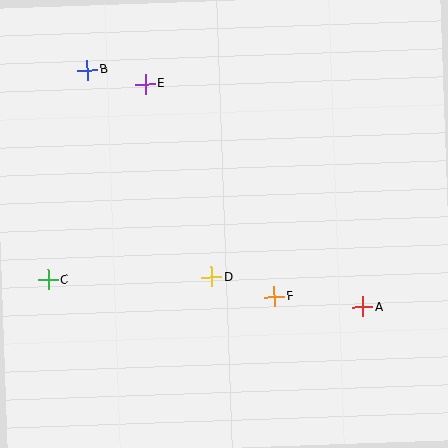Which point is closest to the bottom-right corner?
Point A is closest to the bottom-right corner.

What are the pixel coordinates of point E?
Point E is at (146, 84).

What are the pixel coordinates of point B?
Point B is at (87, 70).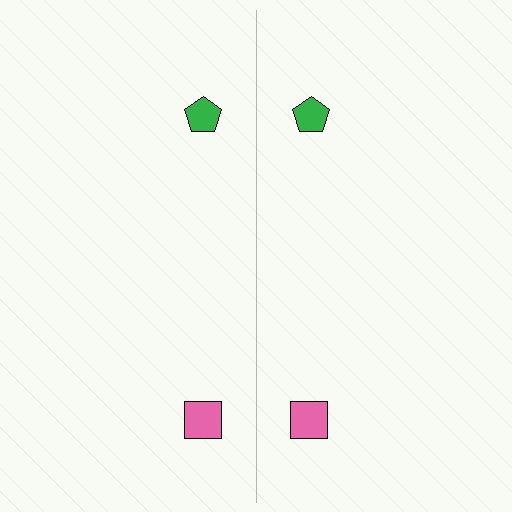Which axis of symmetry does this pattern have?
The pattern has a vertical axis of symmetry running through the center of the image.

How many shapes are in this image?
There are 4 shapes in this image.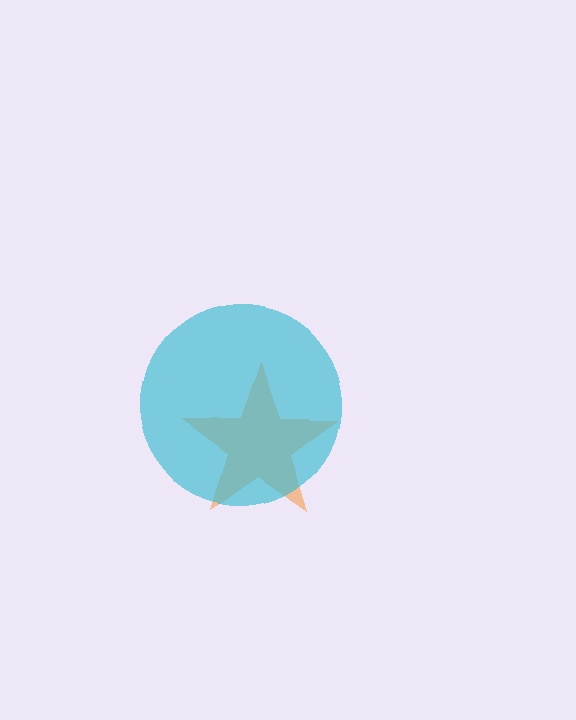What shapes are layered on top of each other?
The layered shapes are: an orange star, a cyan circle.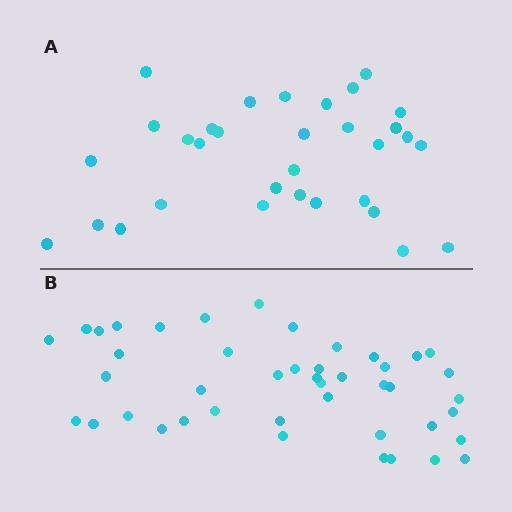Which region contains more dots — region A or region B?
Region B (the bottom region) has more dots.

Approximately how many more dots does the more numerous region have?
Region B has roughly 12 or so more dots than region A.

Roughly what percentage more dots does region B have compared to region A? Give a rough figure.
About 40% more.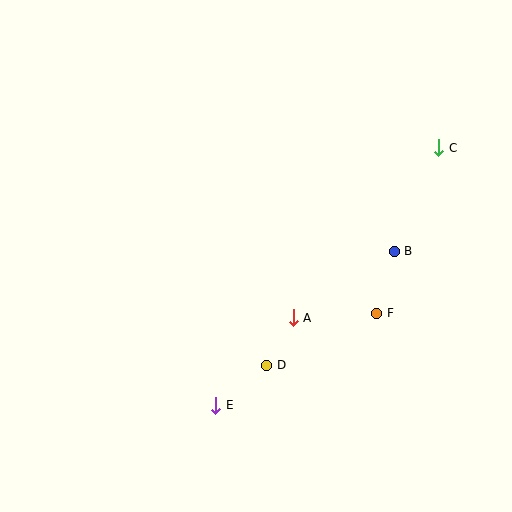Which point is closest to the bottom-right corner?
Point F is closest to the bottom-right corner.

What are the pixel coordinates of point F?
Point F is at (377, 313).